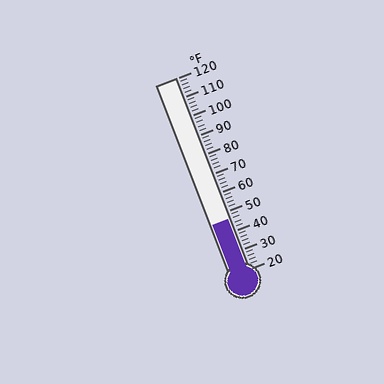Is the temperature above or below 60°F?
The temperature is below 60°F.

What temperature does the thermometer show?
The thermometer shows approximately 46°F.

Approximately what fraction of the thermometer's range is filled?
The thermometer is filled to approximately 25% of its range.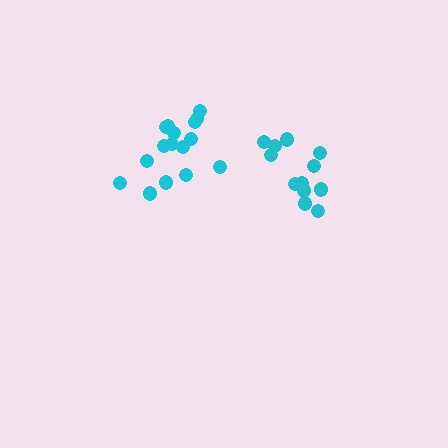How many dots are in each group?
Group 1: 12 dots, Group 2: 16 dots (28 total).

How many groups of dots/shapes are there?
There are 2 groups.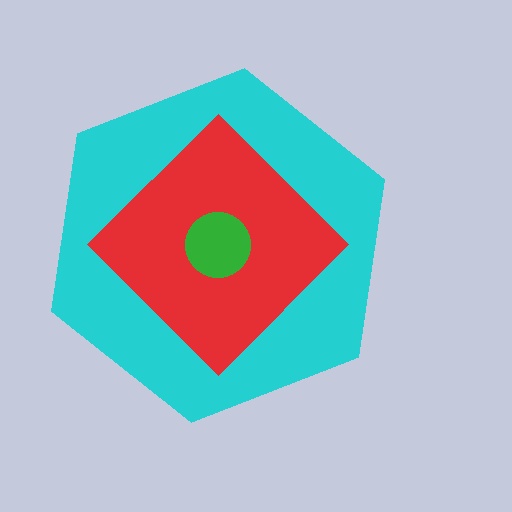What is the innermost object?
The green circle.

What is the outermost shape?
The cyan hexagon.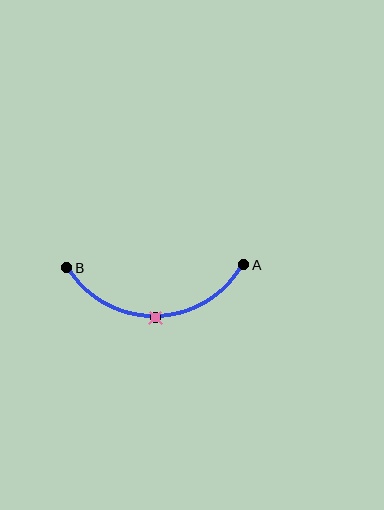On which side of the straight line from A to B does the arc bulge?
The arc bulges below the straight line connecting A and B.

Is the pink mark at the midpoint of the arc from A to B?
Yes. The pink mark lies on the arc at equal arc-length from both A and B — it is the arc midpoint.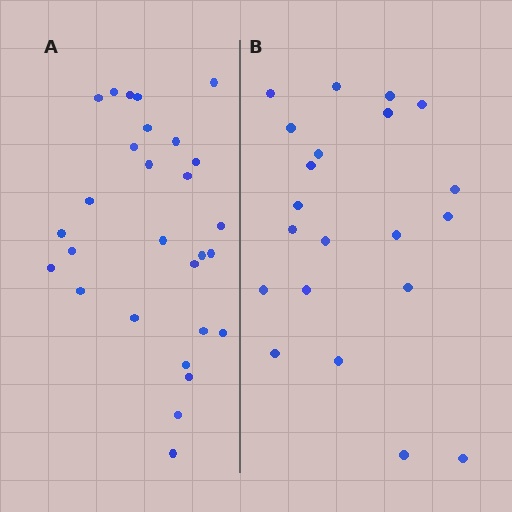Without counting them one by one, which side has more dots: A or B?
Region A (the left region) has more dots.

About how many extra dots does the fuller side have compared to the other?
Region A has roughly 8 or so more dots than region B.